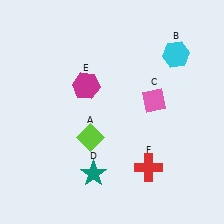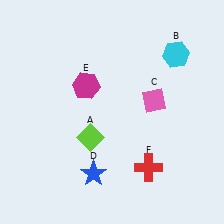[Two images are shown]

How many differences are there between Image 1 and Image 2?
There is 1 difference between the two images.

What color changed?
The star (D) changed from teal in Image 1 to blue in Image 2.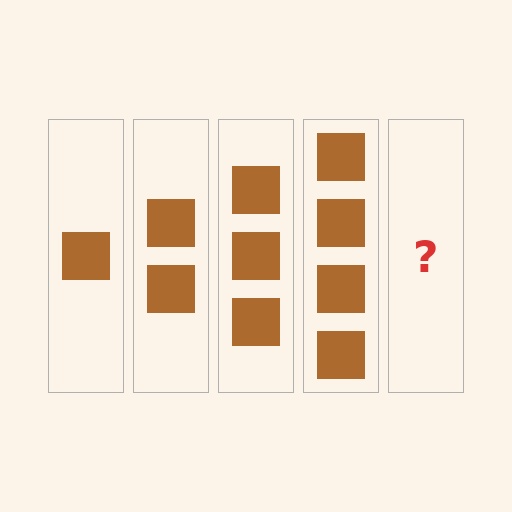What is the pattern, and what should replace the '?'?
The pattern is that each step adds one more square. The '?' should be 5 squares.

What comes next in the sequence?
The next element should be 5 squares.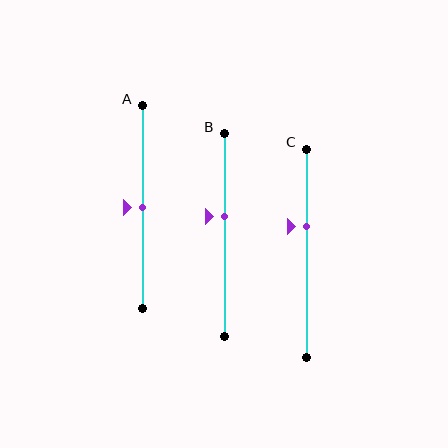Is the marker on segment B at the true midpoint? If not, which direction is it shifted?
No, the marker on segment B is shifted upward by about 9% of the segment length.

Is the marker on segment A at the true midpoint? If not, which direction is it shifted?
Yes, the marker on segment A is at the true midpoint.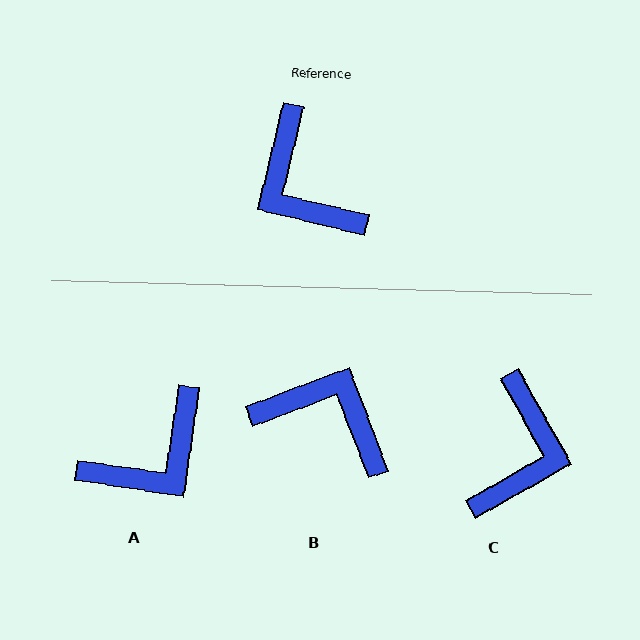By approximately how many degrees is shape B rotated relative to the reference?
Approximately 146 degrees clockwise.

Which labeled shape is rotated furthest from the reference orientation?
B, about 146 degrees away.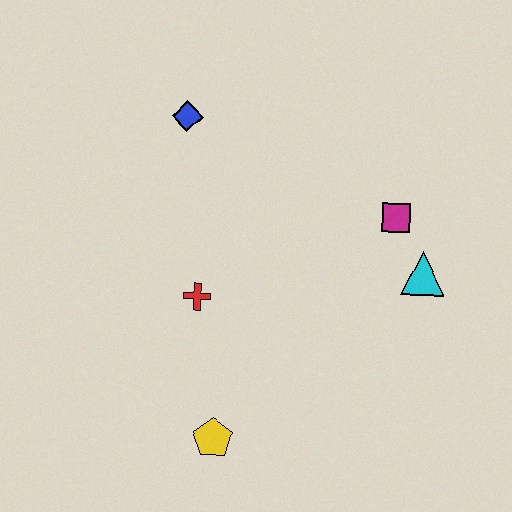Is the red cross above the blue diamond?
No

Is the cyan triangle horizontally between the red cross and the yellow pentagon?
No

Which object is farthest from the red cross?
The cyan triangle is farthest from the red cross.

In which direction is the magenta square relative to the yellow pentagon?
The magenta square is above the yellow pentagon.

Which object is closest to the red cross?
The yellow pentagon is closest to the red cross.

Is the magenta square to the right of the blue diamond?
Yes